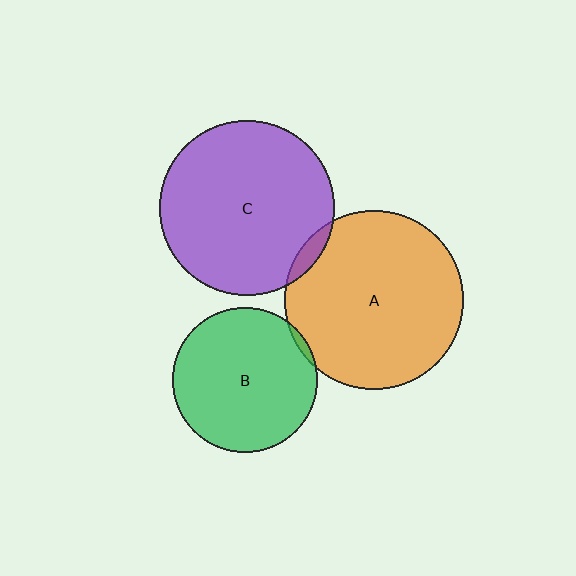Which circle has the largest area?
Circle A (orange).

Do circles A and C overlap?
Yes.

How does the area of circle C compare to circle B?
Approximately 1.5 times.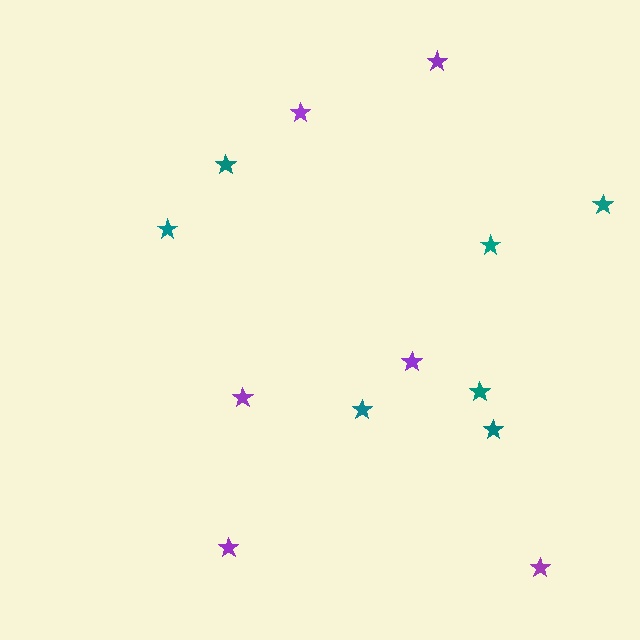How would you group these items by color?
There are 2 groups: one group of teal stars (7) and one group of purple stars (6).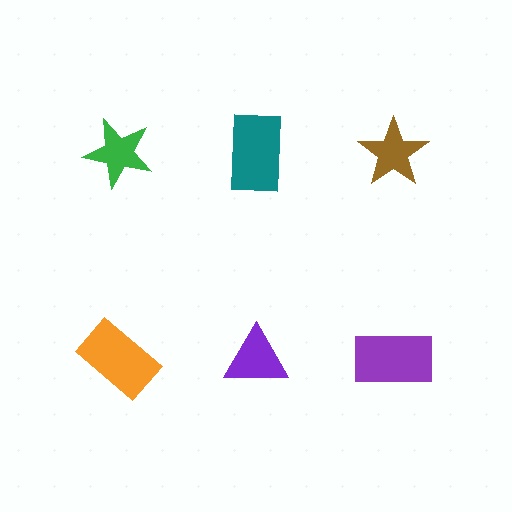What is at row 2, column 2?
A purple triangle.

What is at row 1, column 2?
A teal rectangle.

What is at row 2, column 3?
A purple rectangle.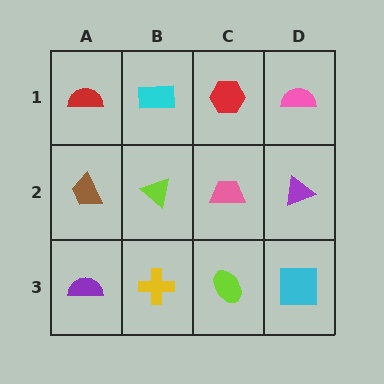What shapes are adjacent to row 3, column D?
A purple triangle (row 2, column D), a lime ellipse (row 3, column C).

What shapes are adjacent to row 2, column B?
A cyan rectangle (row 1, column B), a yellow cross (row 3, column B), a brown trapezoid (row 2, column A), a pink trapezoid (row 2, column C).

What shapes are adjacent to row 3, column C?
A pink trapezoid (row 2, column C), a yellow cross (row 3, column B), a cyan square (row 3, column D).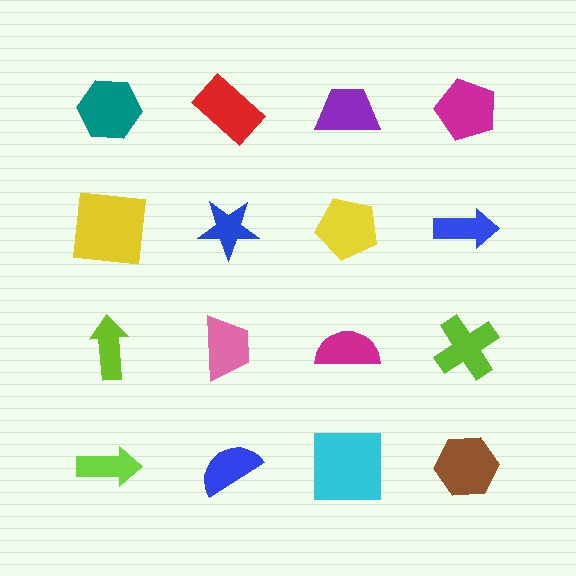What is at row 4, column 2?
A blue semicircle.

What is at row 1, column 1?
A teal hexagon.